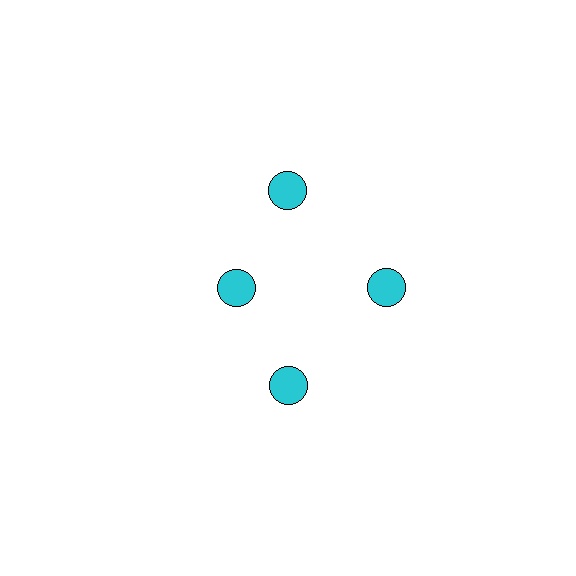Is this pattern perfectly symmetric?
No. The 4 cyan circles are arranged in a ring, but one element near the 9 o'clock position is pulled inward toward the center, breaking the 4-fold rotational symmetry.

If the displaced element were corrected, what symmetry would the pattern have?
It would have 4-fold rotational symmetry — the pattern would map onto itself every 90 degrees.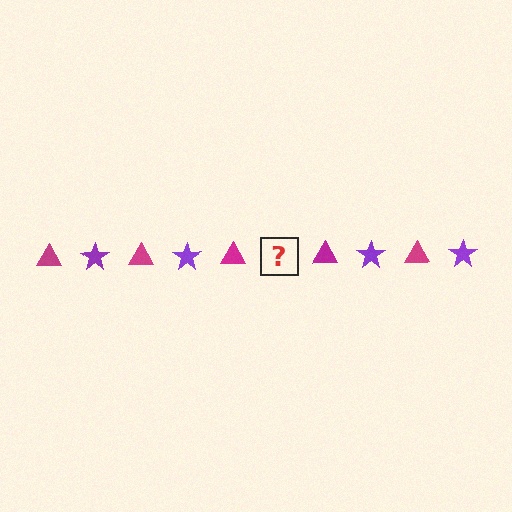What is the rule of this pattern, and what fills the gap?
The rule is that the pattern alternates between magenta triangle and purple star. The gap should be filled with a purple star.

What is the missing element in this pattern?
The missing element is a purple star.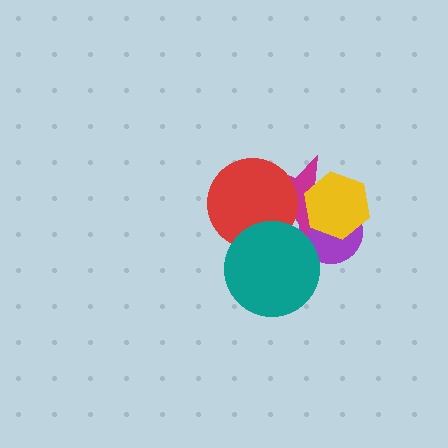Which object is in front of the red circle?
The teal circle is in front of the red circle.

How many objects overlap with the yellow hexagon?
2 objects overlap with the yellow hexagon.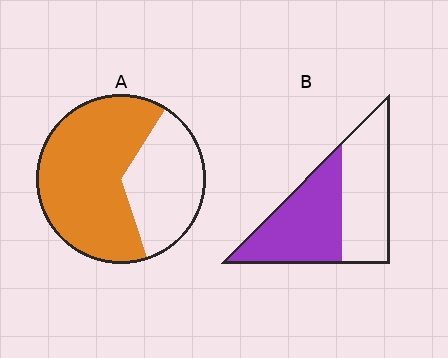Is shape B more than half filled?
Roughly half.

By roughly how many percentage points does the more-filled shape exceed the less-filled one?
By roughly 15 percentage points (A over B).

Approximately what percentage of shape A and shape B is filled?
A is approximately 65% and B is approximately 50%.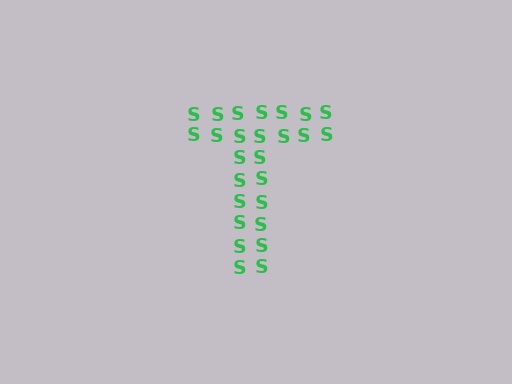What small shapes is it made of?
It is made of small letter S's.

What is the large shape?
The large shape is the letter T.